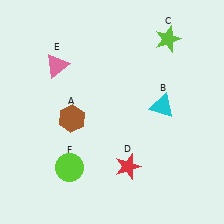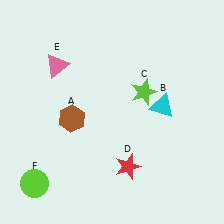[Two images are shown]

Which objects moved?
The objects that moved are: the lime star (C), the lime circle (F).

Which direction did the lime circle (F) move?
The lime circle (F) moved left.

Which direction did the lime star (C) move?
The lime star (C) moved down.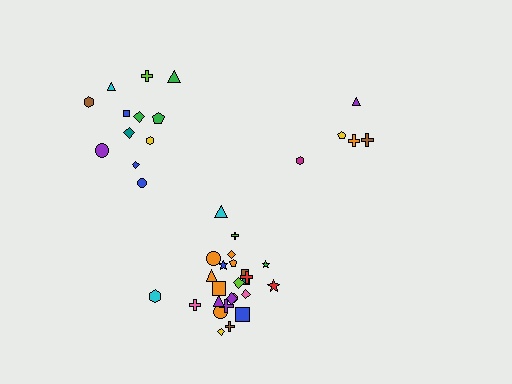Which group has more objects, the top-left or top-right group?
The top-left group.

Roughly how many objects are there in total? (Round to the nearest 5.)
Roughly 40 objects in total.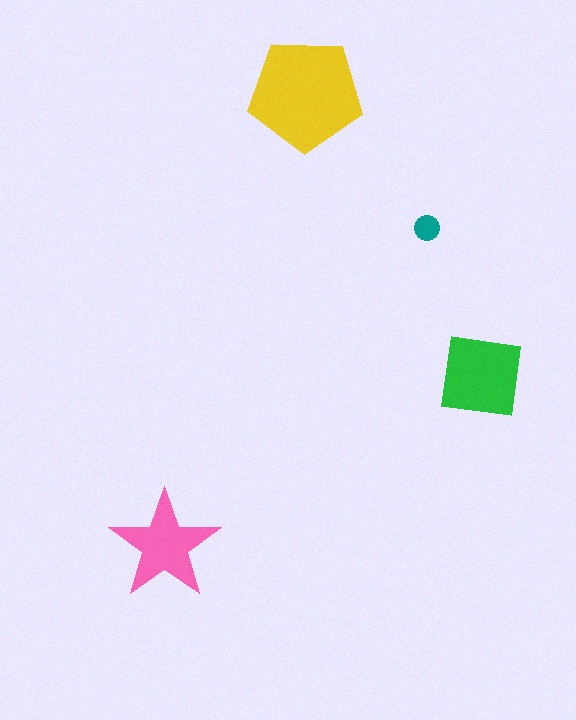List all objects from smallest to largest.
The teal circle, the pink star, the green square, the yellow pentagon.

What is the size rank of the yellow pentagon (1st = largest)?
1st.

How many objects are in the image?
There are 4 objects in the image.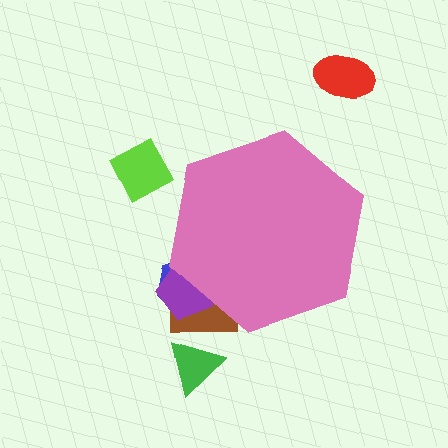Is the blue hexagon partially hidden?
Yes, the blue hexagon is partially hidden behind the pink hexagon.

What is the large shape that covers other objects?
A pink hexagon.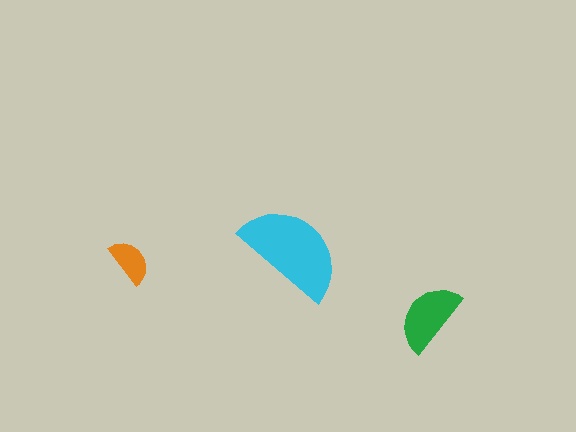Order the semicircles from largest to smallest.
the cyan one, the green one, the orange one.